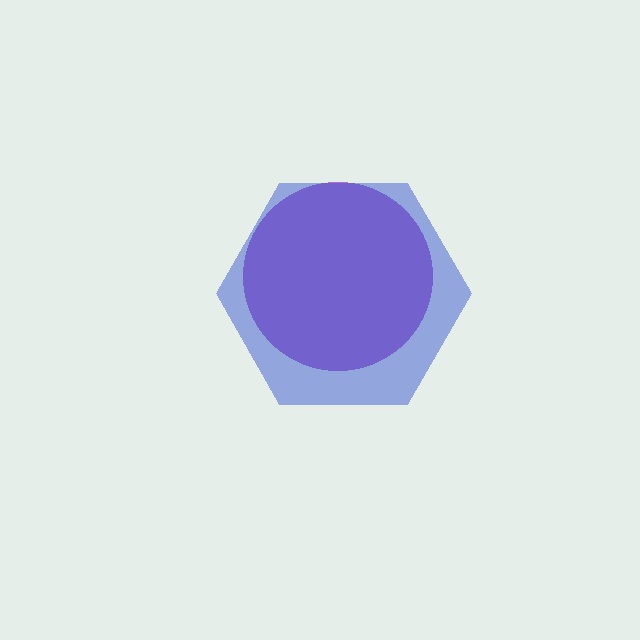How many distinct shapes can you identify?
There are 2 distinct shapes: a purple circle, a blue hexagon.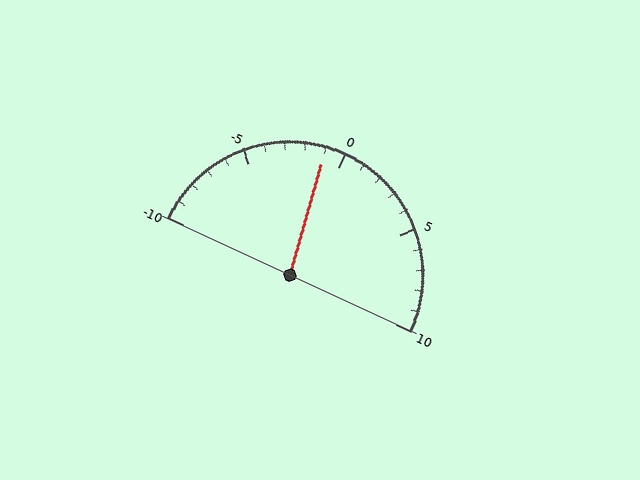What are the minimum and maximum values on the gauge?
The gauge ranges from -10 to 10.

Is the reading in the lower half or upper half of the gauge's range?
The reading is in the lower half of the range (-10 to 10).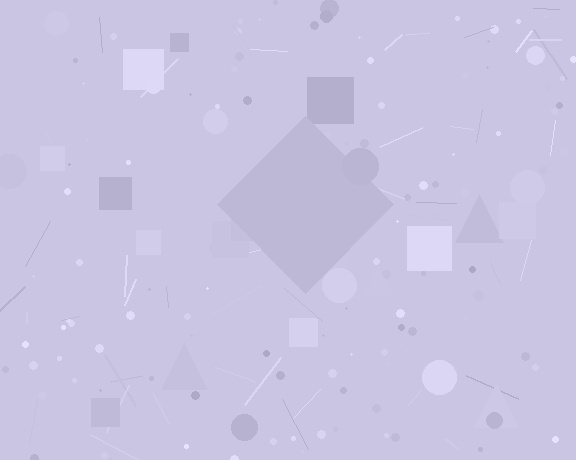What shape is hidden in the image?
A diamond is hidden in the image.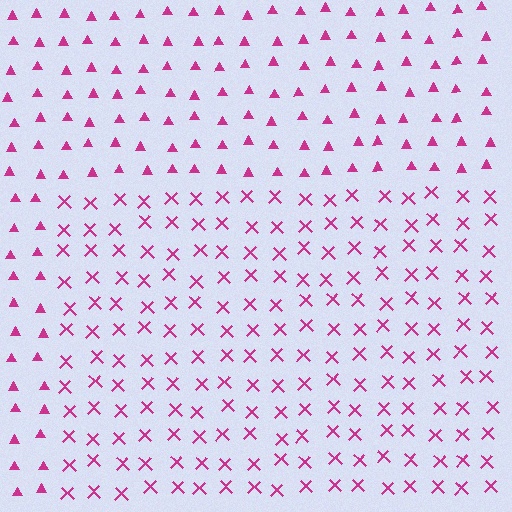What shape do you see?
I see a rectangle.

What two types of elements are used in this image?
The image uses X marks inside the rectangle region and triangles outside it.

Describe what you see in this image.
The image is filled with small magenta elements arranged in a uniform grid. A rectangle-shaped region contains X marks, while the surrounding area contains triangles. The boundary is defined purely by the change in element shape.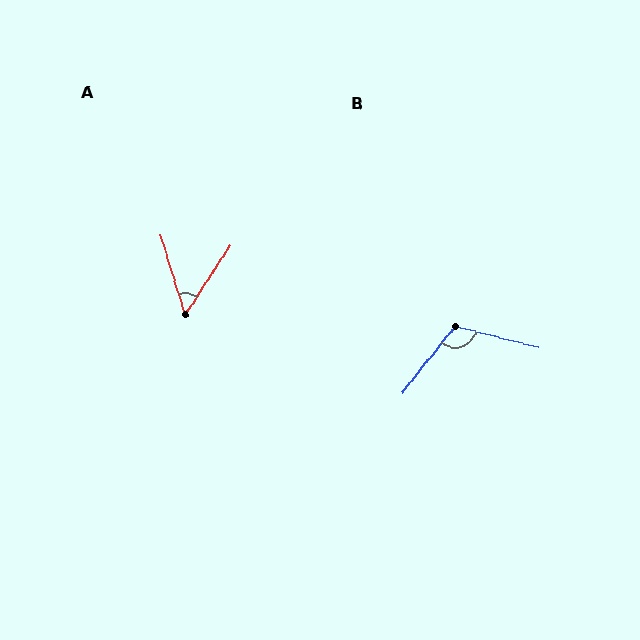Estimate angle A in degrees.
Approximately 50 degrees.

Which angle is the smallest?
A, at approximately 50 degrees.